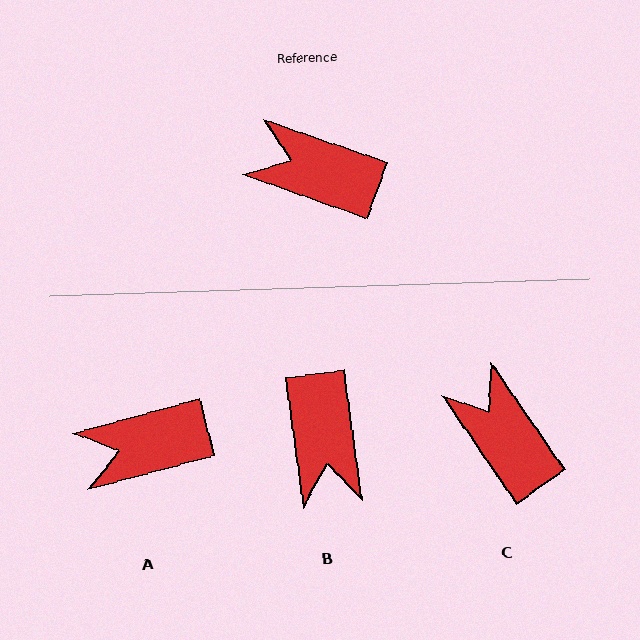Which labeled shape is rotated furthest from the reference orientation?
B, about 117 degrees away.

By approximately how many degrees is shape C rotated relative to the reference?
Approximately 36 degrees clockwise.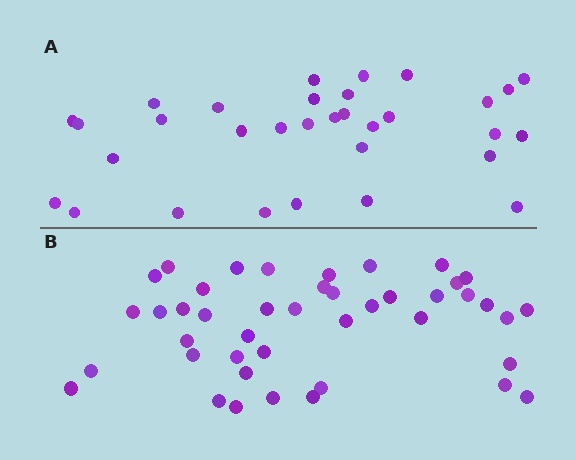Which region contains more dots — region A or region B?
Region B (the bottom region) has more dots.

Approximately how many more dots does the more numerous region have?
Region B has roughly 12 or so more dots than region A.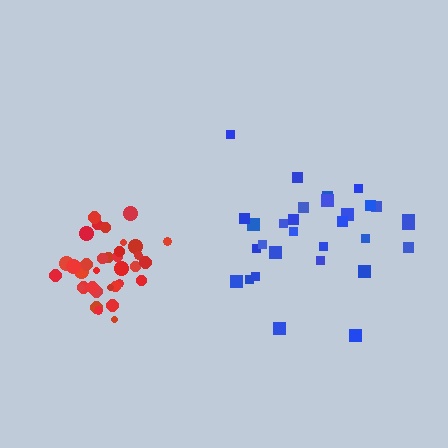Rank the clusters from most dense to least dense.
red, blue.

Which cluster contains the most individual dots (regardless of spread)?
Red (35).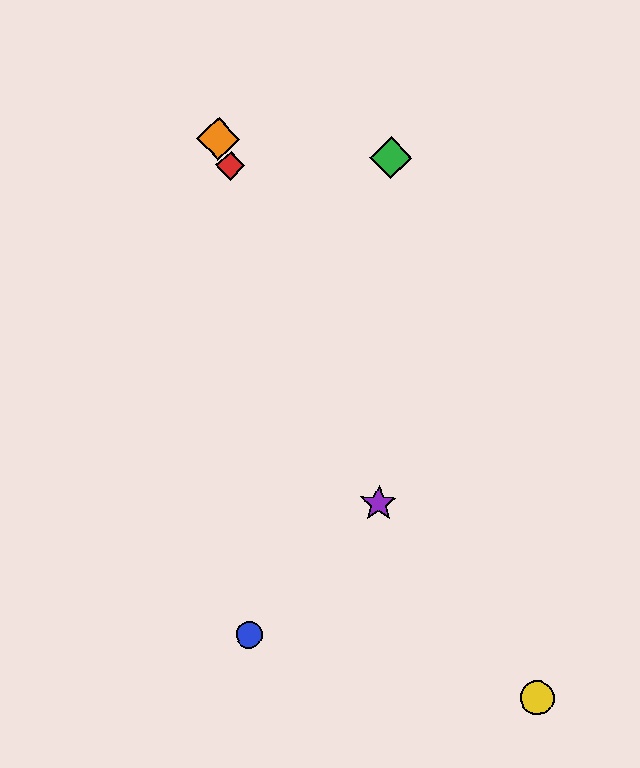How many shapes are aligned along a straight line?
3 shapes (the red diamond, the purple star, the orange diamond) are aligned along a straight line.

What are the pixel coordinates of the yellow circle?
The yellow circle is at (537, 698).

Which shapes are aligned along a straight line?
The red diamond, the purple star, the orange diamond are aligned along a straight line.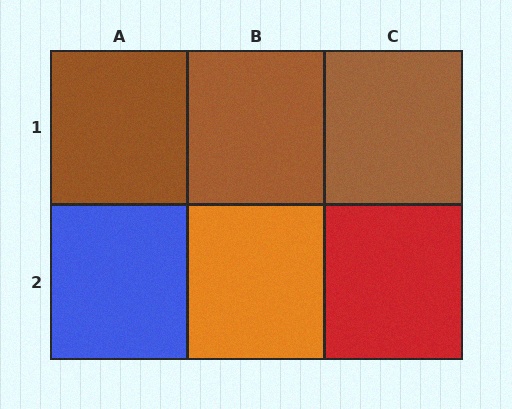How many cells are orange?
1 cell is orange.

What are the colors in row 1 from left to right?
Brown, brown, brown.